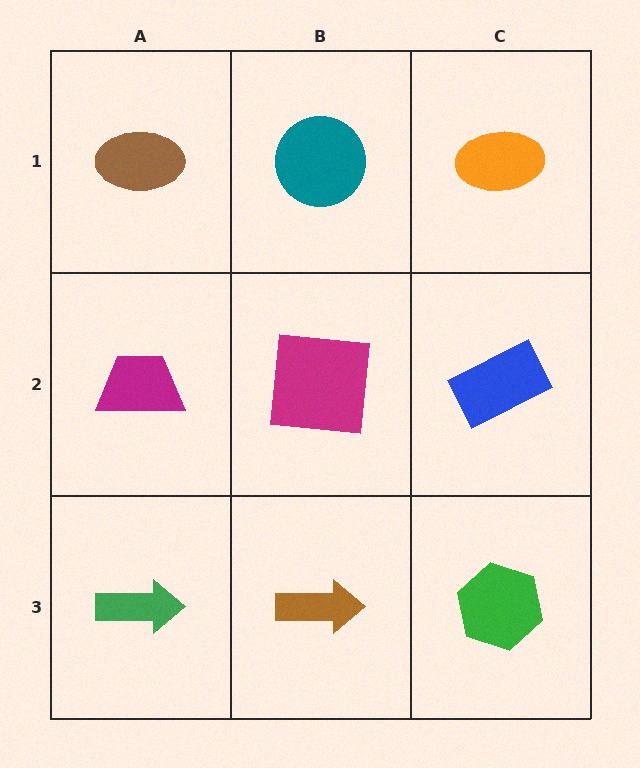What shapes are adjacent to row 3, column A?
A magenta trapezoid (row 2, column A), a brown arrow (row 3, column B).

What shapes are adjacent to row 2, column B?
A teal circle (row 1, column B), a brown arrow (row 3, column B), a magenta trapezoid (row 2, column A), a blue rectangle (row 2, column C).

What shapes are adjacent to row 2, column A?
A brown ellipse (row 1, column A), a green arrow (row 3, column A), a magenta square (row 2, column B).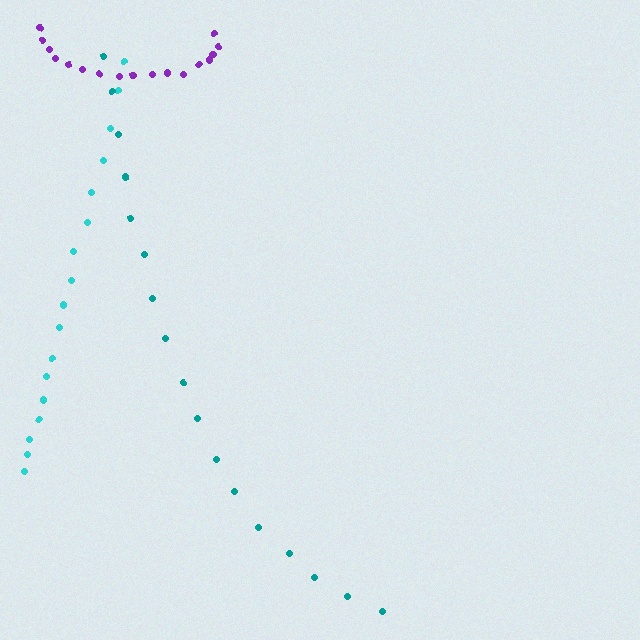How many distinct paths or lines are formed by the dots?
There are 3 distinct paths.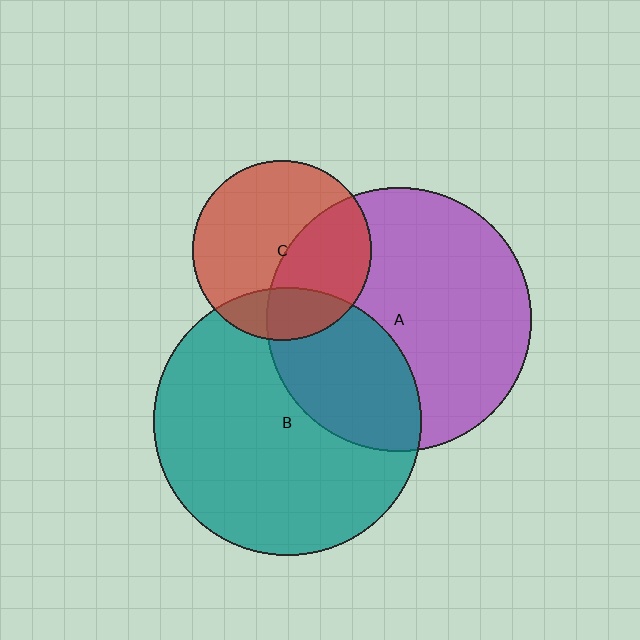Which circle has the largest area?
Circle B (teal).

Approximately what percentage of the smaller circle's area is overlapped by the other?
Approximately 20%.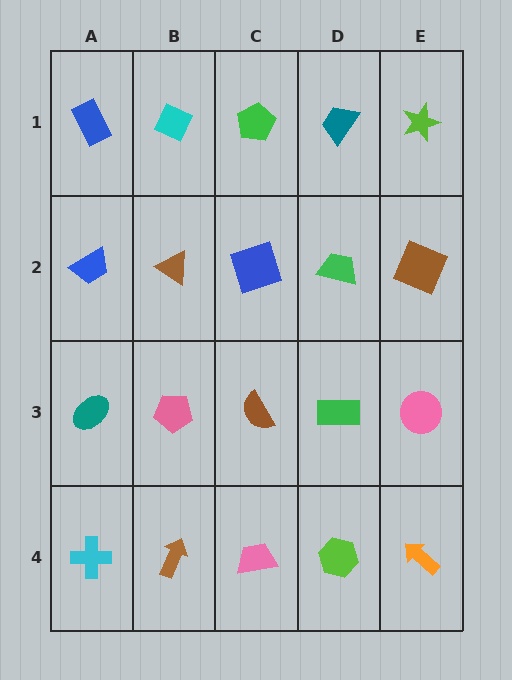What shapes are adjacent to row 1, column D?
A green trapezoid (row 2, column D), a green pentagon (row 1, column C), a lime star (row 1, column E).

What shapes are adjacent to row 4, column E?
A pink circle (row 3, column E), a lime hexagon (row 4, column D).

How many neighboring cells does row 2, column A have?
3.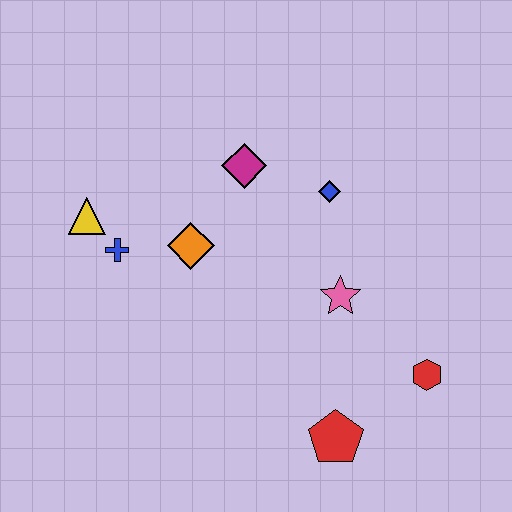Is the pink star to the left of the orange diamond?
No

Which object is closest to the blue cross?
The yellow triangle is closest to the blue cross.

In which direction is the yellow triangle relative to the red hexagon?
The yellow triangle is to the left of the red hexagon.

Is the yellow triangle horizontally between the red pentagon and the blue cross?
No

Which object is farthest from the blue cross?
The red hexagon is farthest from the blue cross.